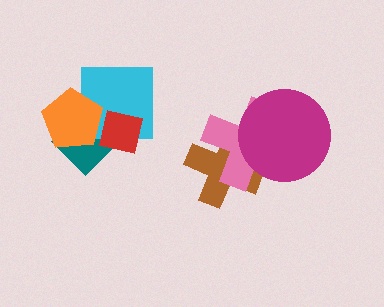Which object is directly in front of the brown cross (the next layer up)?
The pink cross is directly in front of the brown cross.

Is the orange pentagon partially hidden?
Yes, it is partially covered by another shape.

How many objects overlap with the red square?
3 objects overlap with the red square.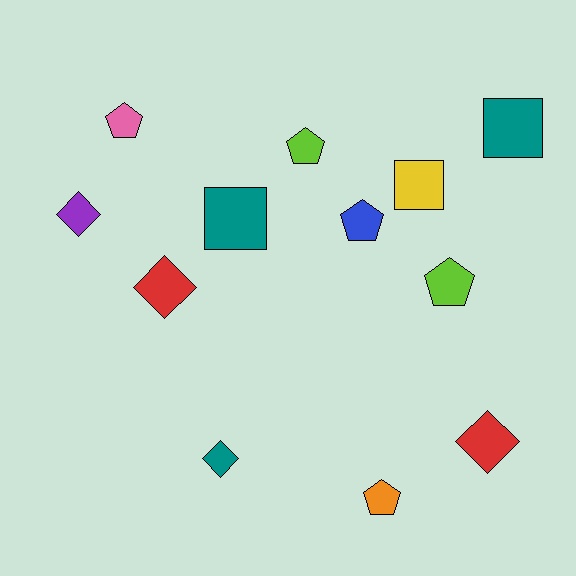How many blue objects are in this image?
There is 1 blue object.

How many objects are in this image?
There are 12 objects.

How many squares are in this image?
There are 3 squares.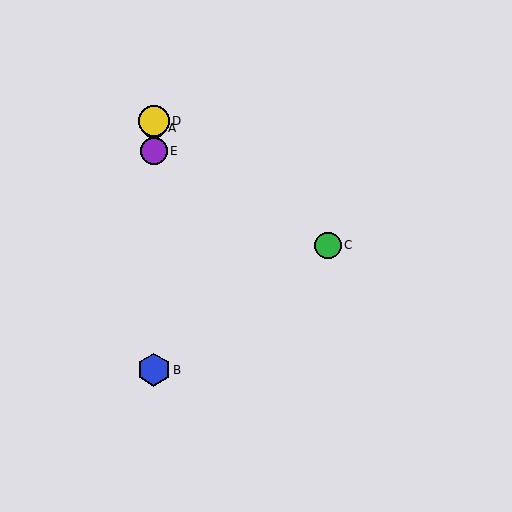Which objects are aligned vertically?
Objects A, B, D, E are aligned vertically.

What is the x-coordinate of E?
Object E is at x≈154.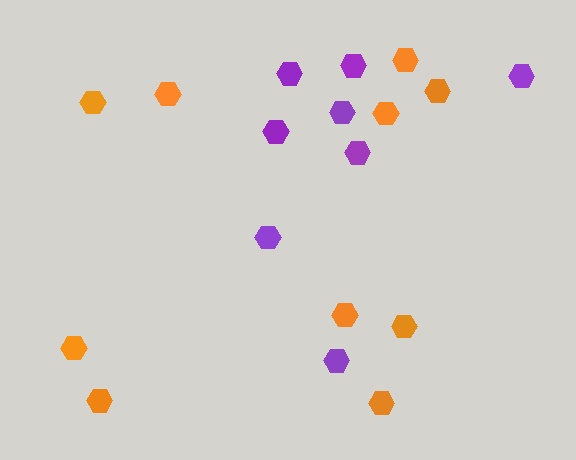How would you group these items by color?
There are 2 groups: one group of orange hexagons (10) and one group of purple hexagons (8).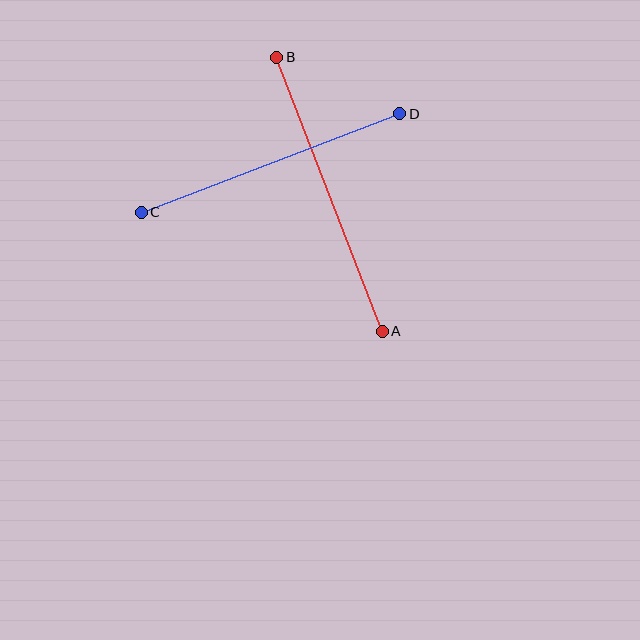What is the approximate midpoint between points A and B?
The midpoint is at approximately (329, 194) pixels.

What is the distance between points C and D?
The distance is approximately 276 pixels.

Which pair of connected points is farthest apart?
Points A and B are farthest apart.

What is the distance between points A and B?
The distance is approximately 294 pixels.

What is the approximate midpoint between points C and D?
The midpoint is at approximately (271, 163) pixels.